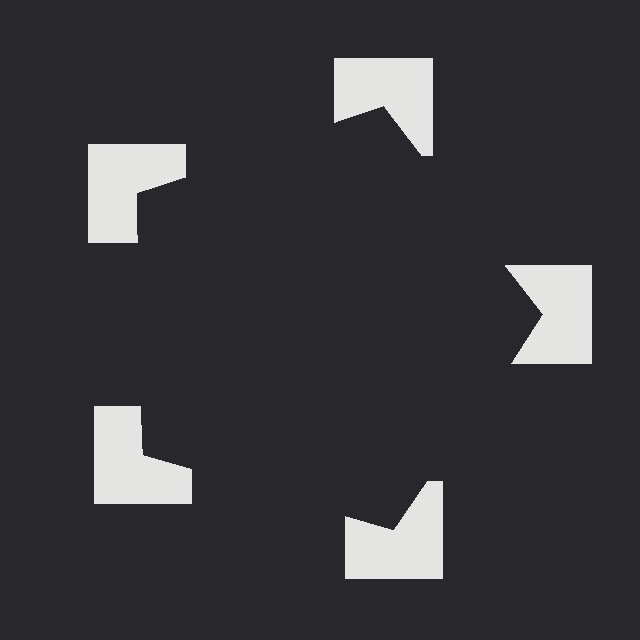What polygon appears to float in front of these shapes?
An illusory pentagon — its edges are inferred from the aligned wedge cuts in the notched squares, not physically drawn.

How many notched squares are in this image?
There are 5 — one at each vertex of the illusory pentagon.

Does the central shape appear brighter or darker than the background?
It typically appears slightly darker than the background, even though no actual brightness change is drawn.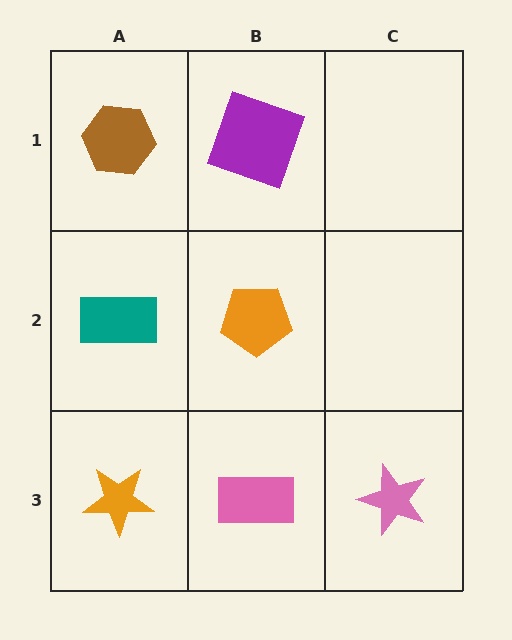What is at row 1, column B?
A purple square.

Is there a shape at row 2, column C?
No, that cell is empty.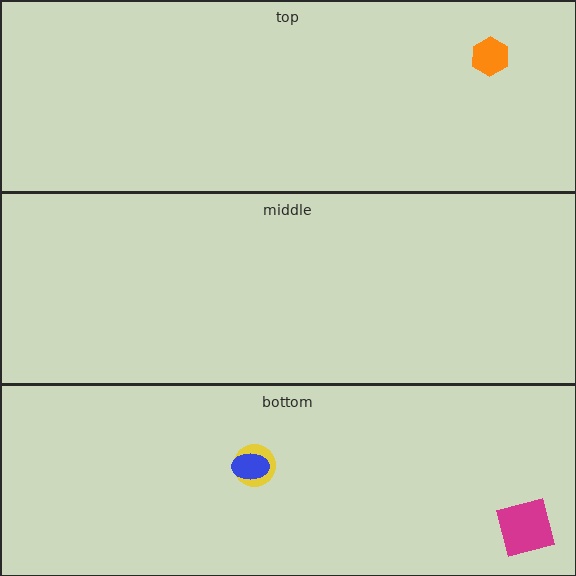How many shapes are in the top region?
1.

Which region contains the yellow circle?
The bottom region.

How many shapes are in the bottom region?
3.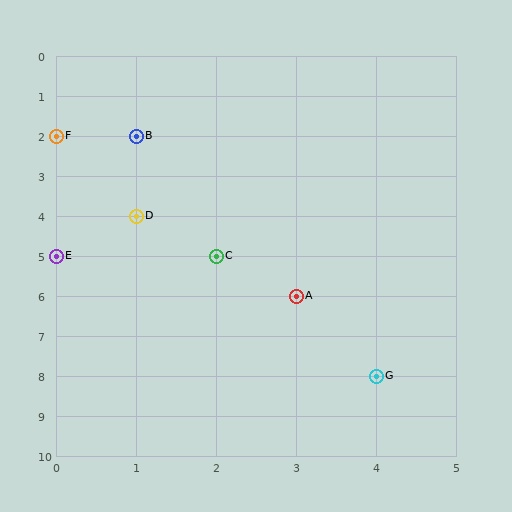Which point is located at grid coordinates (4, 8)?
Point G is at (4, 8).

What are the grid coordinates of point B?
Point B is at grid coordinates (1, 2).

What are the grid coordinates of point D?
Point D is at grid coordinates (1, 4).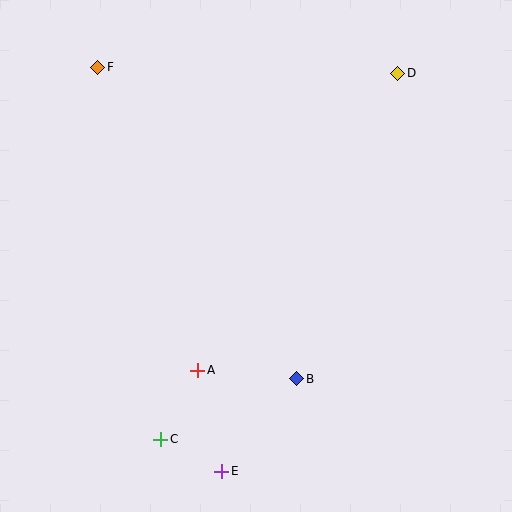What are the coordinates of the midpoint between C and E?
The midpoint between C and E is at (191, 455).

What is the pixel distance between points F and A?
The distance between F and A is 319 pixels.